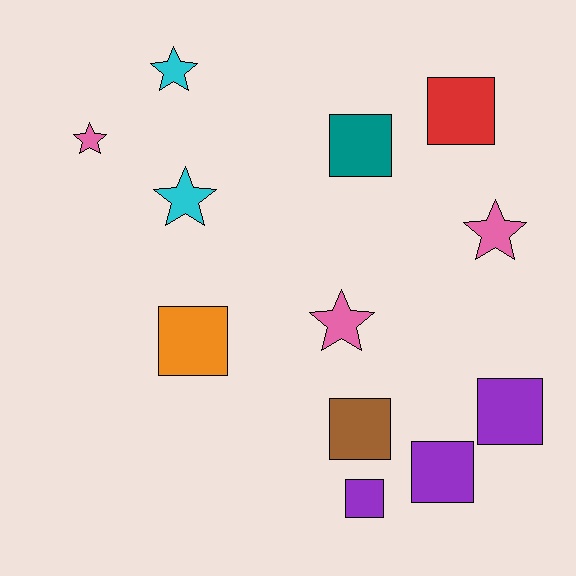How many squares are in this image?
There are 7 squares.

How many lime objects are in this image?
There are no lime objects.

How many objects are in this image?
There are 12 objects.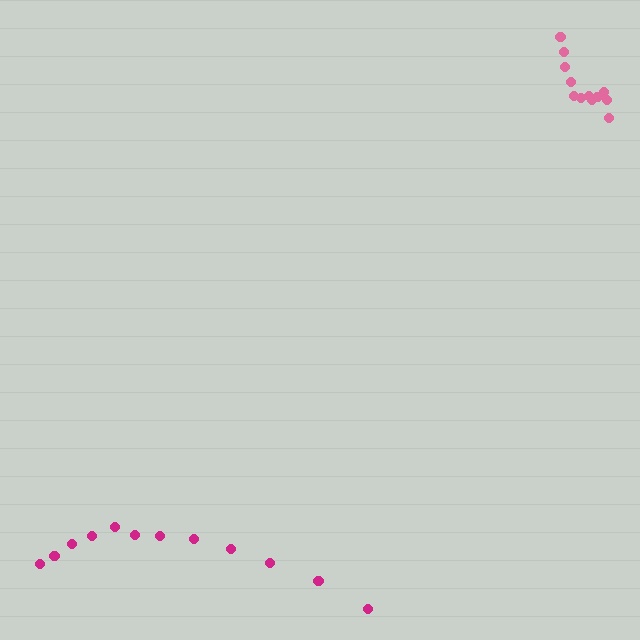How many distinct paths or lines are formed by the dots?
There are 2 distinct paths.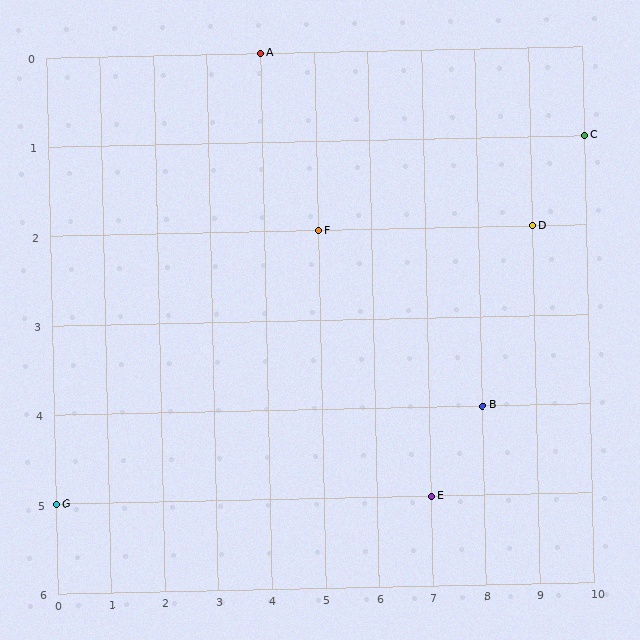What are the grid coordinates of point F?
Point F is at grid coordinates (5, 2).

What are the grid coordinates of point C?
Point C is at grid coordinates (10, 1).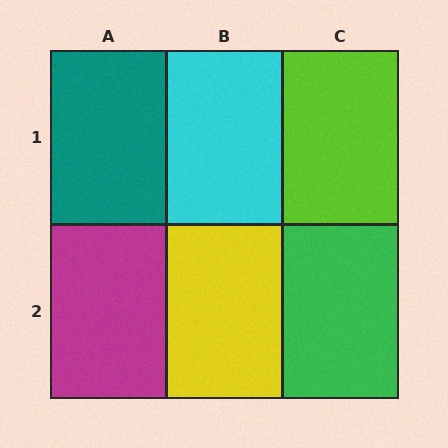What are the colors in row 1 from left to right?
Teal, cyan, lime.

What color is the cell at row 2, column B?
Yellow.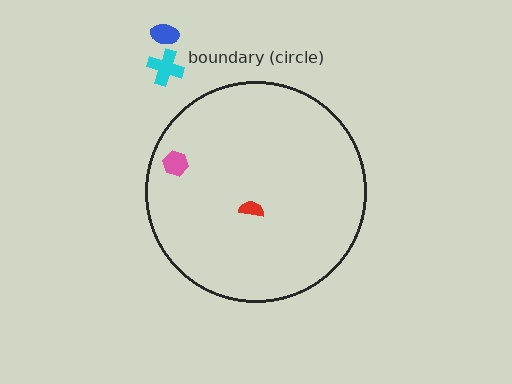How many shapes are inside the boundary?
2 inside, 2 outside.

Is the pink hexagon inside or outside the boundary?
Inside.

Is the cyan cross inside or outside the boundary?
Outside.